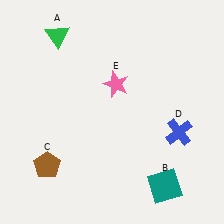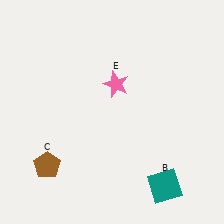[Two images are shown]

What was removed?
The green triangle (A), the blue cross (D) were removed in Image 2.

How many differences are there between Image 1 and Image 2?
There are 2 differences between the two images.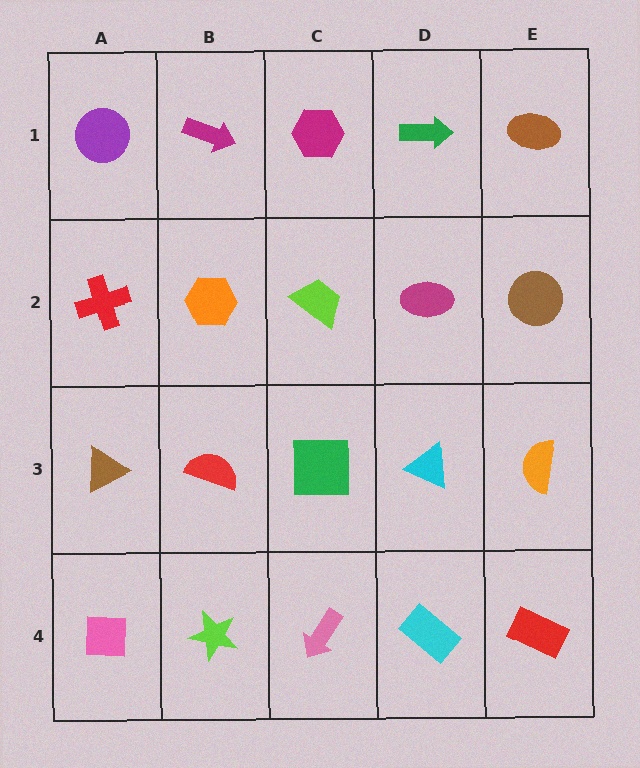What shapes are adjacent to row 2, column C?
A magenta hexagon (row 1, column C), a green square (row 3, column C), an orange hexagon (row 2, column B), a magenta ellipse (row 2, column D).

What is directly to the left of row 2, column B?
A red cross.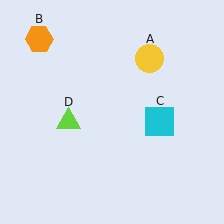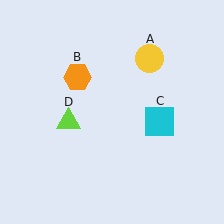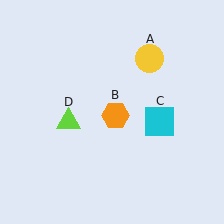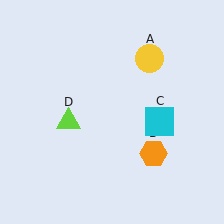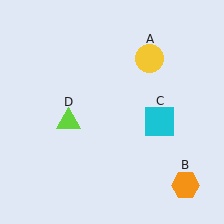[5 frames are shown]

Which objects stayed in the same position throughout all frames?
Yellow circle (object A) and cyan square (object C) and lime triangle (object D) remained stationary.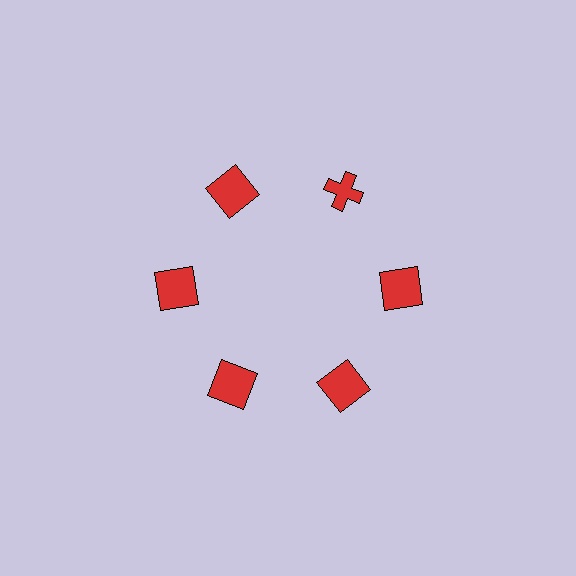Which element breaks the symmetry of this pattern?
The red cross at roughly the 1 o'clock position breaks the symmetry. All other shapes are red squares.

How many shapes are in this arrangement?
There are 6 shapes arranged in a ring pattern.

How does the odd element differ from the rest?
It has a different shape: cross instead of square.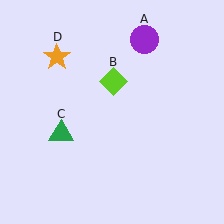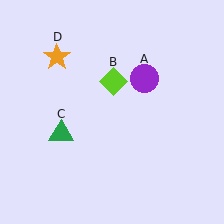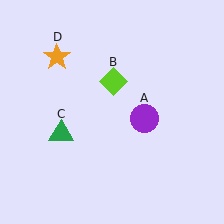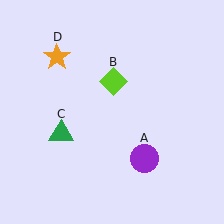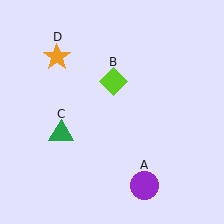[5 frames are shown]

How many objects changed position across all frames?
1 object changed position: purple circle (object A).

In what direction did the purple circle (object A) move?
The purple circle (object A) moved down.